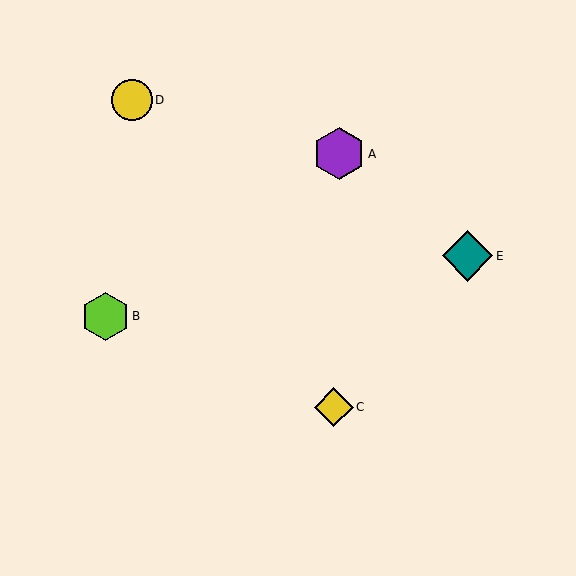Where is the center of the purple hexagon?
The center of the purple hexagon is at (339, 154).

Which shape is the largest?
The purple hexagon (labeled A) is the largest.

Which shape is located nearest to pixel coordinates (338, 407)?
The yellow diamond (labeled C) at (334, 407) is nearest to that location.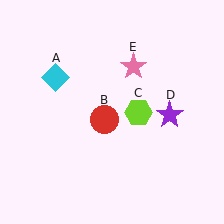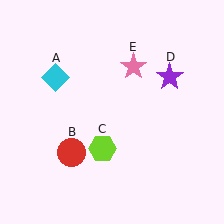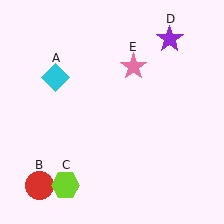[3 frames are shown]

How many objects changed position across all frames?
3 objects changed position: red circle (object B), lime hexagon (object C), purple star (object D).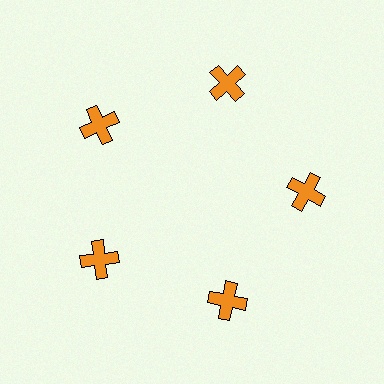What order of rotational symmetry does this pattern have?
This pattern has 5-fold rotational symmetry.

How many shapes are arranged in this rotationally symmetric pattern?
There are 5 shapes, arranged in 5 groups of 1.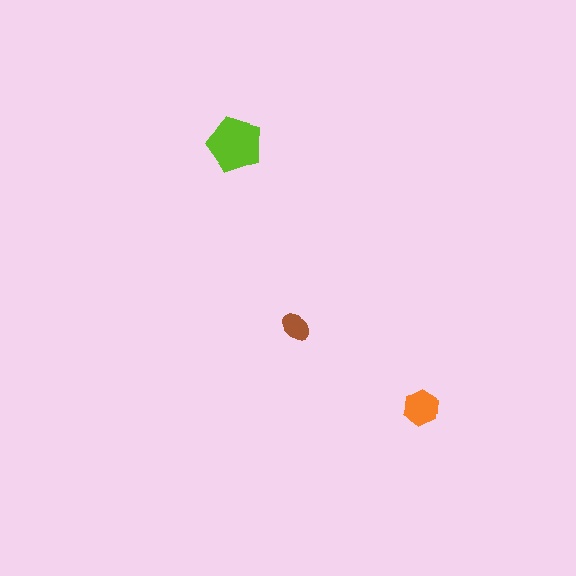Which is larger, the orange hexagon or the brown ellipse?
The orange hexagon.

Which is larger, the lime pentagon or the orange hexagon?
The lime pentagon.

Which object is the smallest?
The brown ellipse.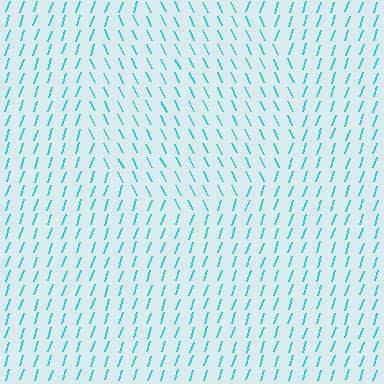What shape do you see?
I see a circle.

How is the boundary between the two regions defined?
The boundary is defined purely by a change in line orientation (approximately 45 degrees difference). All lines are the same color and thickness.